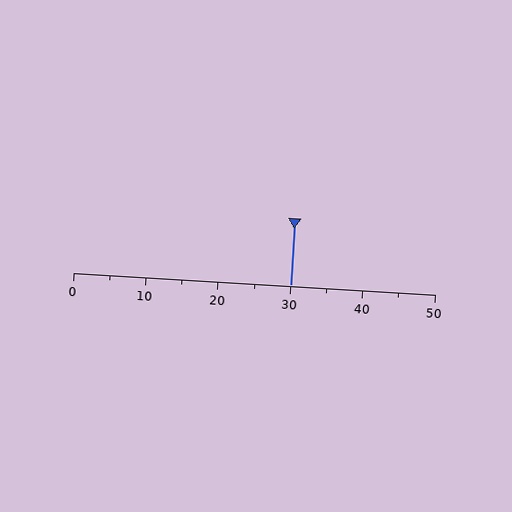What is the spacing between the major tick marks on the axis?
The major ticks are spaced 10 apart.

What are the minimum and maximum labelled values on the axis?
The axis runs from 0 to 50.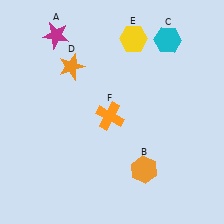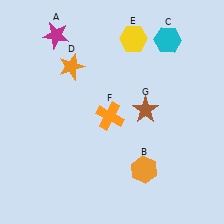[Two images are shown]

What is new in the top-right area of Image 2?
A brown star (G) was added in the top-right area of Image 2.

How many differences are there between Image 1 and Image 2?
There is 1 difference between the two images.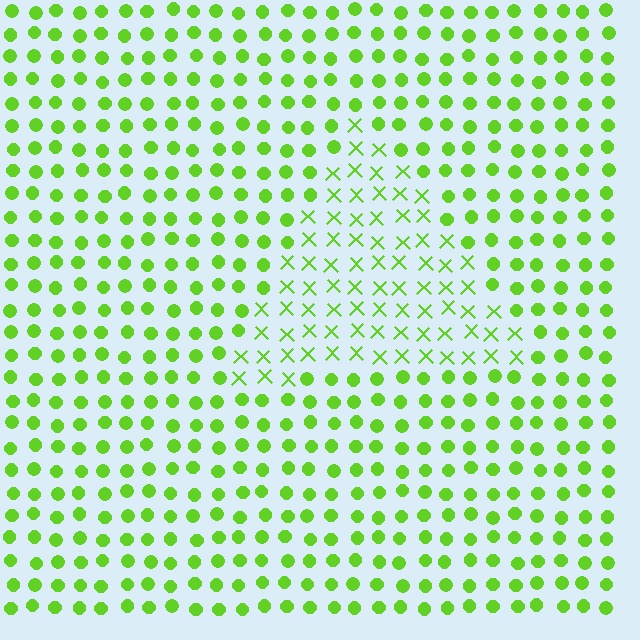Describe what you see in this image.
The image is filled with small lime elements arranged in a uniform grid. A triangle-shaped region contains X marks, while the surrounding area contains circles. The boundary is defined purely by the change in element shape.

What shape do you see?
I see a triangle.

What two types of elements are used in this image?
The image uses X marks inside the triangle region and circles outside it.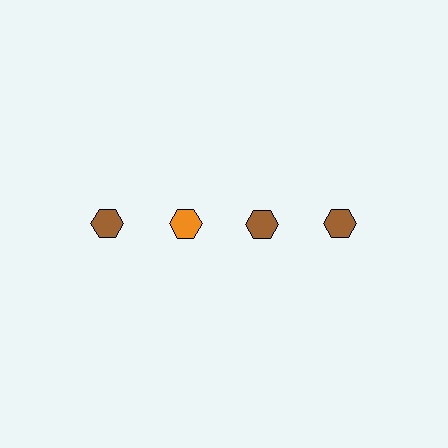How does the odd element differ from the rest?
It has a different color: orange instead of brown.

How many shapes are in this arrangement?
There are 4 shapes arranged in a grid pattern.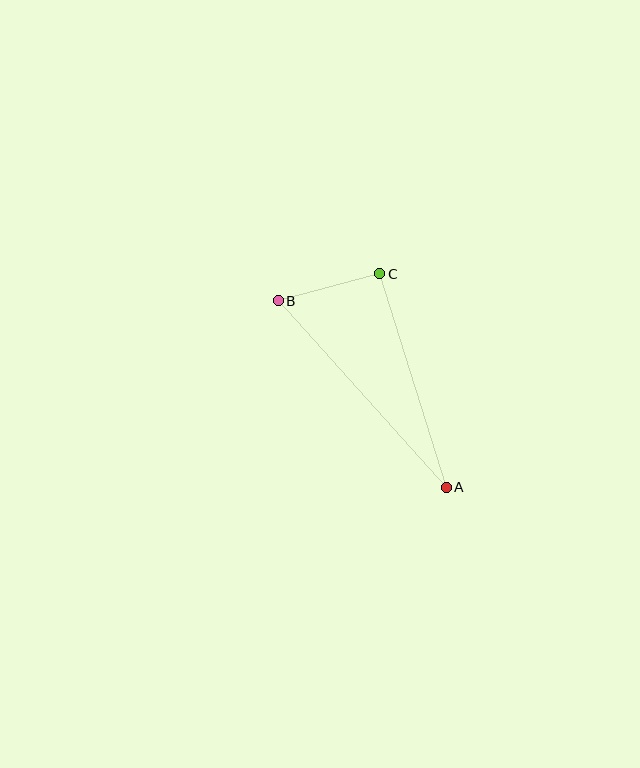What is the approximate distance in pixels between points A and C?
The distance between A and C is approximately 224 pixels.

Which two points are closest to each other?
Points B and C are closest to each other.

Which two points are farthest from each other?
Points A and B are farthest from each other.